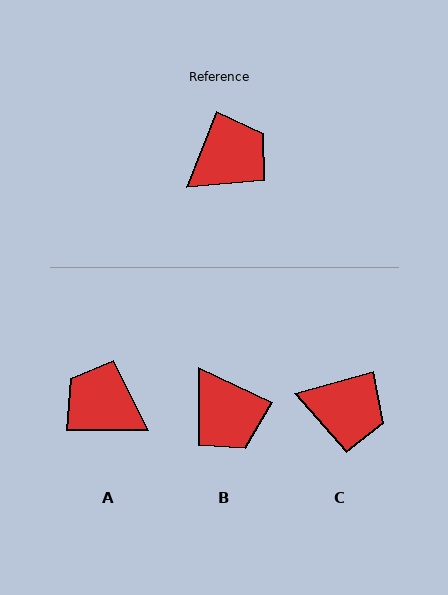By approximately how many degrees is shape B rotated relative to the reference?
Approximately 95 degrees clockwise.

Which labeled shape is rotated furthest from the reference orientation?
A, about 112 degrees away.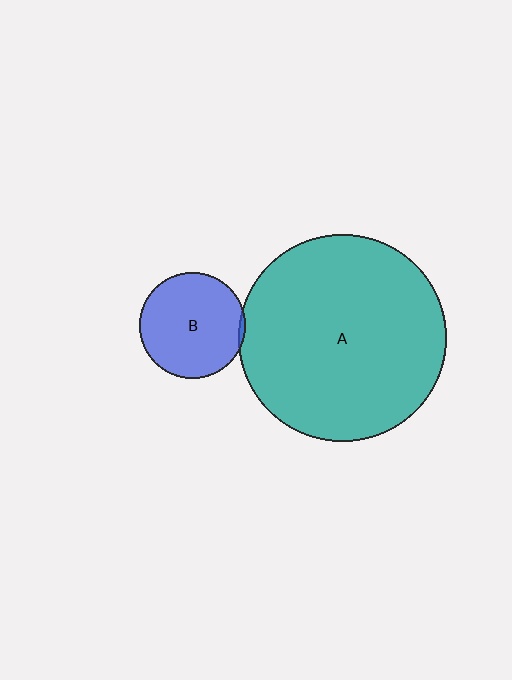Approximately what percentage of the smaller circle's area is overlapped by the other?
Approximately 5%.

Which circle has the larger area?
Circle A (teal).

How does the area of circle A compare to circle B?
Approximately 3.8 times.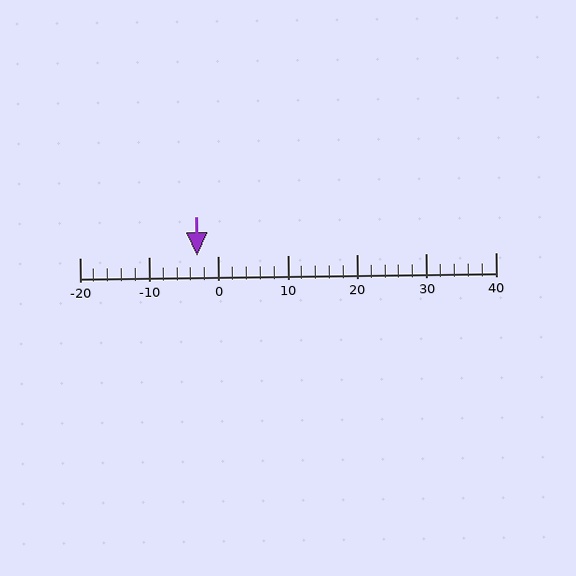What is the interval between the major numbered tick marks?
The major tick marks are spaced 10 units apart.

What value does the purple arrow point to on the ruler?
The purple arrow points to approximately -3.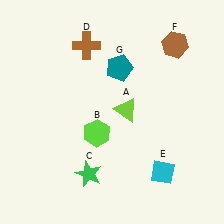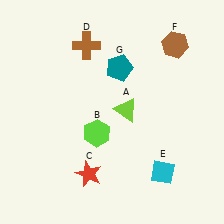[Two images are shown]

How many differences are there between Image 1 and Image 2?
There is 1 difference between the two images.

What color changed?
The star (C) changed from green in Image 1 to red in Image 2.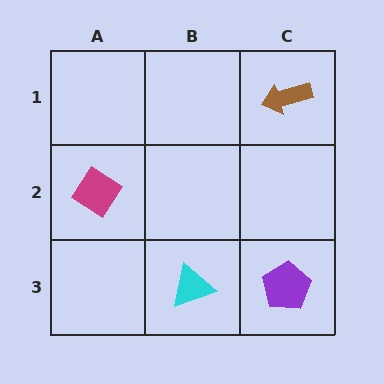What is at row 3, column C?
A purple pentagon.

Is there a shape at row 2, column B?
No, that cell is empty.